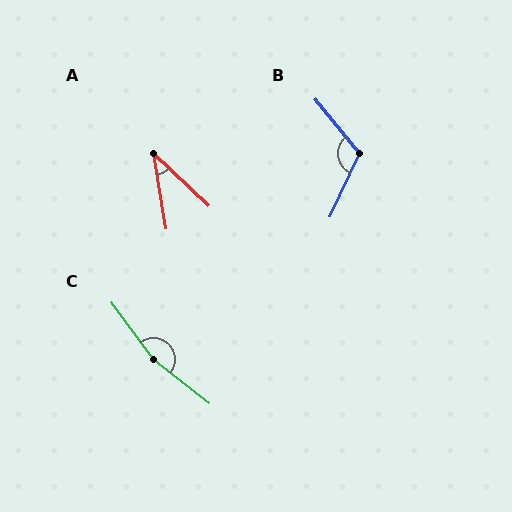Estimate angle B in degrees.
Approximately 115 degrees.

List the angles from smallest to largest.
A (37°), B (115°), C (164°).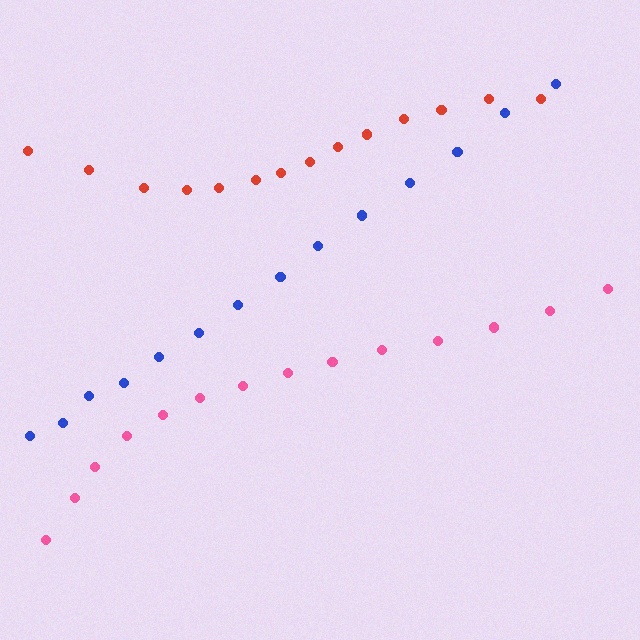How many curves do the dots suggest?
There are 3 distinct paths.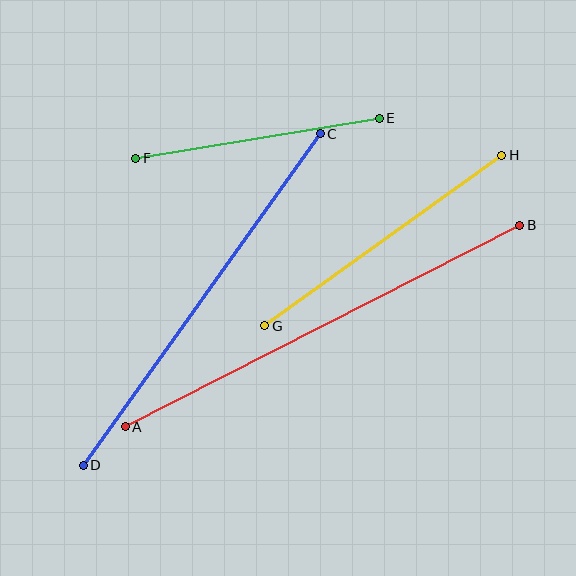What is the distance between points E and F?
The distance is approximately 247 pixels.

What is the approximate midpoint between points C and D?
The midpoint is at approximately (202, 300) pixels.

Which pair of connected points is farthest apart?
Points A and B are farthest apart.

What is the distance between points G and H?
The distance is approximately 292 pixels.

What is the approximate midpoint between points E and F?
The midpoint is at approximately (258, 138) pixels.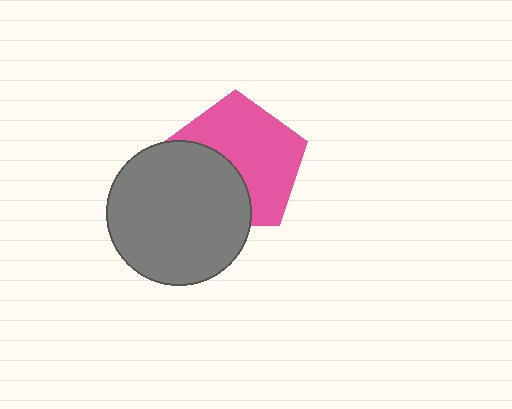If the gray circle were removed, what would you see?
You would see the complete pink pentagon.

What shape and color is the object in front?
The object in front is a gray circle.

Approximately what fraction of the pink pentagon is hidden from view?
Roughly 39% of the pink pentagon is hidden behind the gray circle.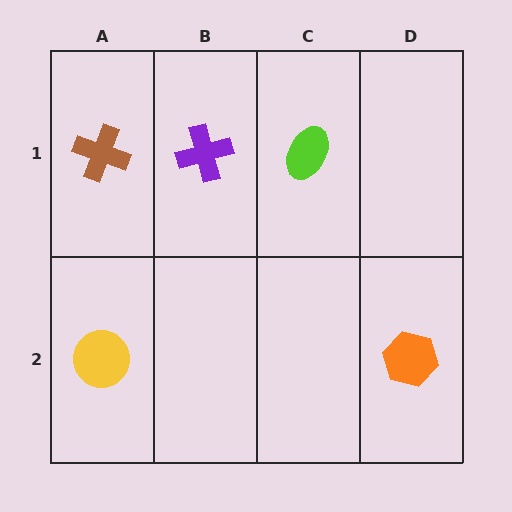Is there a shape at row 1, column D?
No, that cell is empty.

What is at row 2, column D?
An orange hexagon.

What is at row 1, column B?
A purple cross.